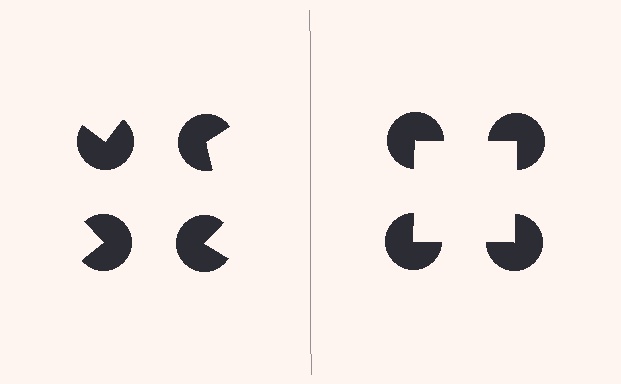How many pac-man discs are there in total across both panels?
8 — 4 on each side.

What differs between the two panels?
The pac-man discs are positioned identically on both sides; only the wedge orientations differ. On the right they align to a square; on the left they are misaligned.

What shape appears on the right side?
An illusory square.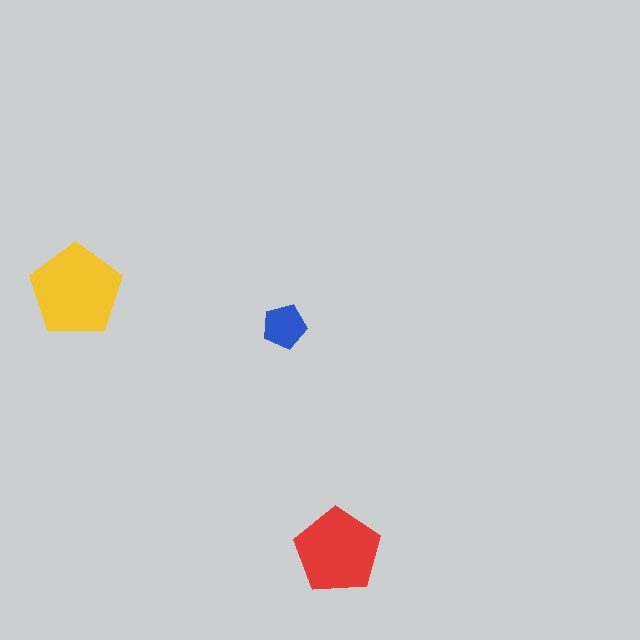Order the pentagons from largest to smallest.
the yellow one, the red one, the blue one.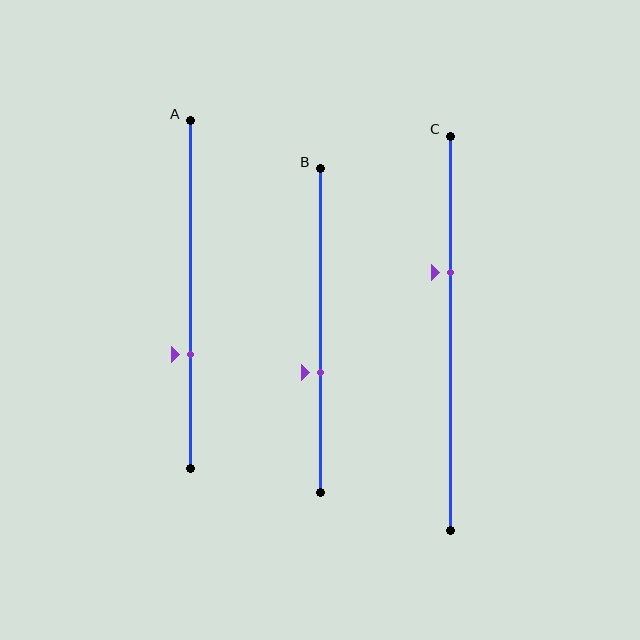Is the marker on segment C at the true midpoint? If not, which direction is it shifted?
No, the marker on segment C is shifted upward by about 15% of the segment length.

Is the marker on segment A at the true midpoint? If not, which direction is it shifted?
No, the marker on segment A is shifted downward by about 17% of the segment length.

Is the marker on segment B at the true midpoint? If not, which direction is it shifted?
No, the marker on segment B is shifted downward by about 13% of the segment length.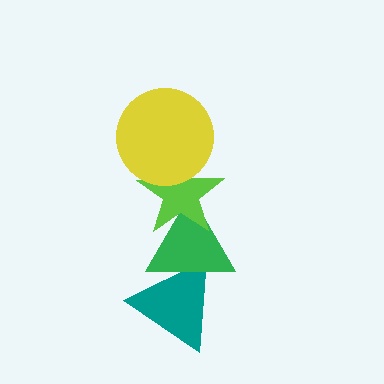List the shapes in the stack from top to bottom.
From top to bottom: the yellow circle, the lime star, the green triangle, the teal triangle.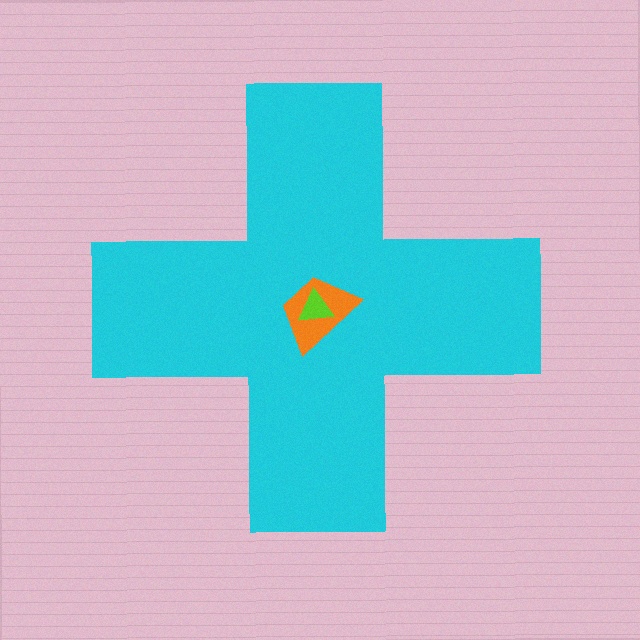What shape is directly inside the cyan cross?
The orange trapezoid.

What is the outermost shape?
The cyan cross.